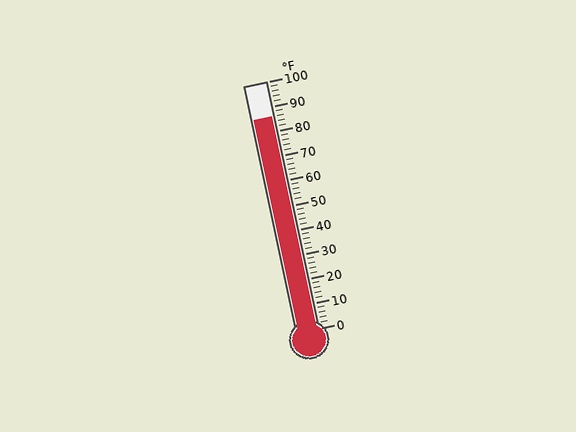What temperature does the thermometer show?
The thermometer shows approximately 86°F.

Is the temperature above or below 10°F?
The temperature is above 10°F.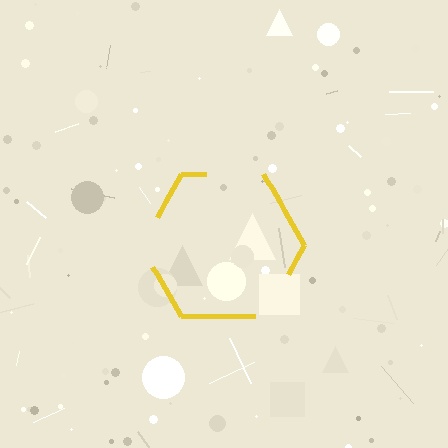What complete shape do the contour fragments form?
The contour fragments form a hexagon.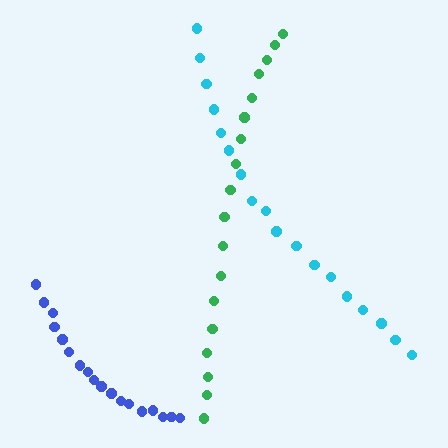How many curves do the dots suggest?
There are 3 distinct paths.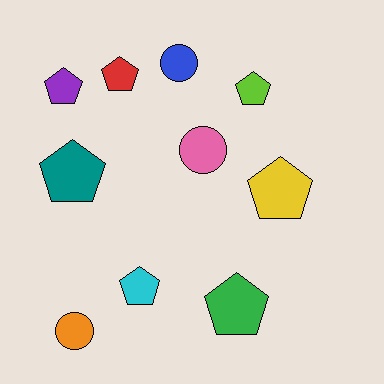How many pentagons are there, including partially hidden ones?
There are 7 pentagons.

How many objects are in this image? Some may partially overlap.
There are 10 objects.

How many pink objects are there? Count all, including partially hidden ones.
There is 1 pink object.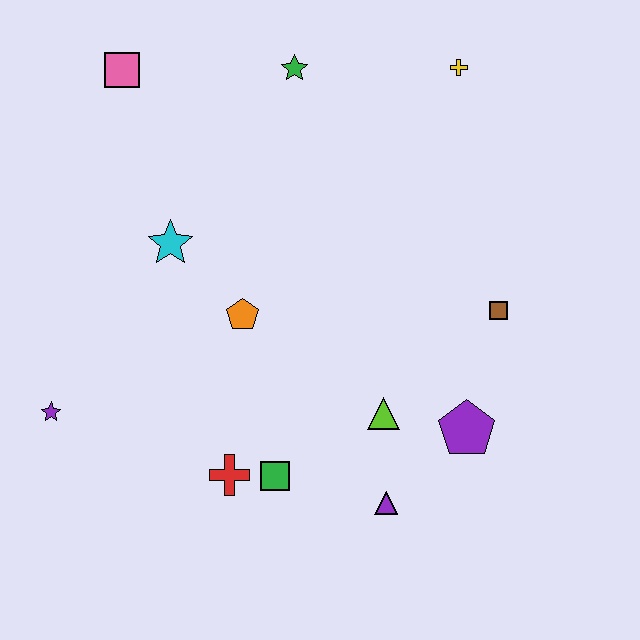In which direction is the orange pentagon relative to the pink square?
The orange pentagon is below the pink square.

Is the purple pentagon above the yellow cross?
No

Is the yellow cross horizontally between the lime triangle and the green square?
No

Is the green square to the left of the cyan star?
No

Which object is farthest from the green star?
The purple triangle is farthest from the green star.